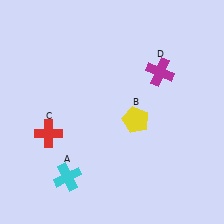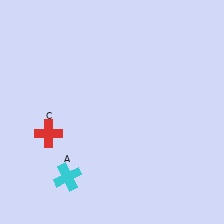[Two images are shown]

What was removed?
The yellow pentagon (B), the magenta cross (D) were removed in Image 2.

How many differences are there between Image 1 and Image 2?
There are 2 differences between the two images.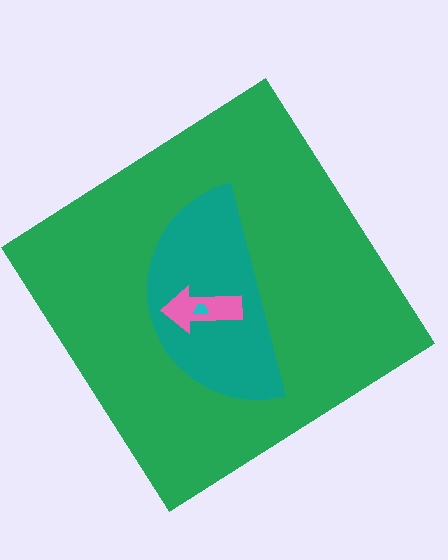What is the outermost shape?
The green diamond.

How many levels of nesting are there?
4.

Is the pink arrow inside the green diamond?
Yes.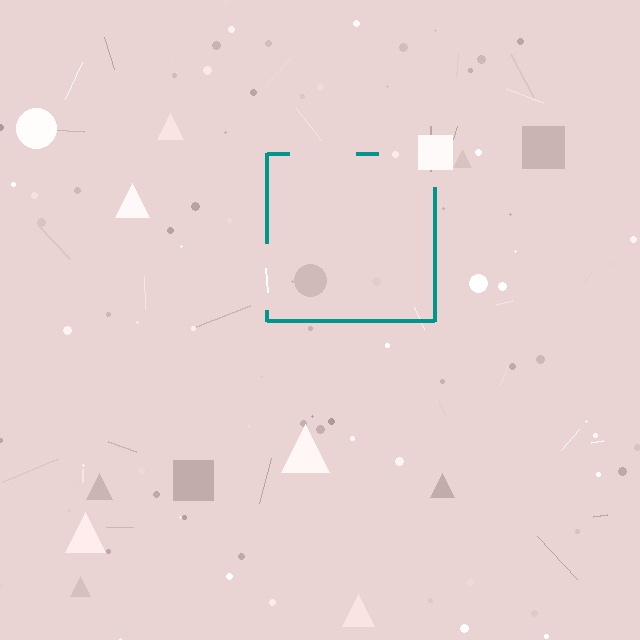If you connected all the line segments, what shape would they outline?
They would outline a square.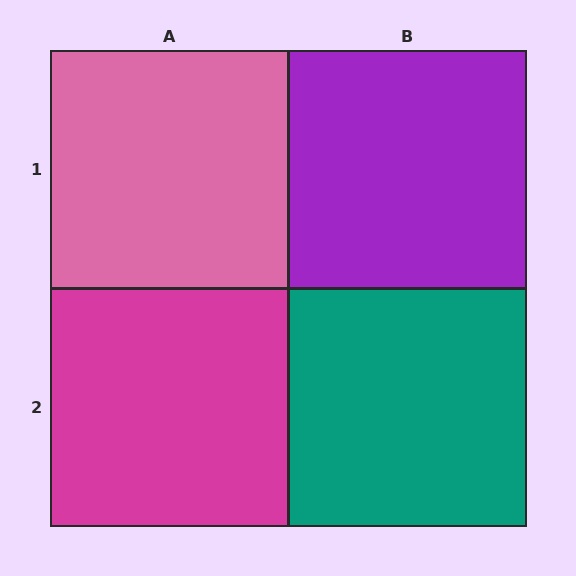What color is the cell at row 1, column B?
Purple.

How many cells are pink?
1 cell is pink.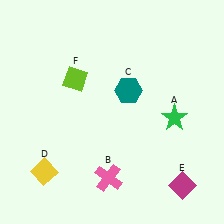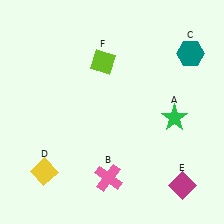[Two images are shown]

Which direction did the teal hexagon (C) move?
The teal hexagon (C) moved right.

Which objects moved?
The objects that moved are: the teal hexagon (C), the lime diamond (F).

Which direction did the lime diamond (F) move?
The lime diamond (F) moved right.